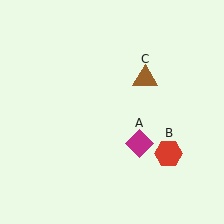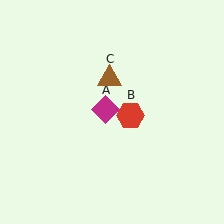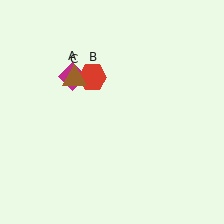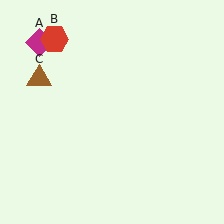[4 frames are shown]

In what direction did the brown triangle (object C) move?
The brown triangle (object C) moved left.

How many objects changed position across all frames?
3 objects changed position: magenta diamond (object A), red hexagon (object B), brown triangle (object C).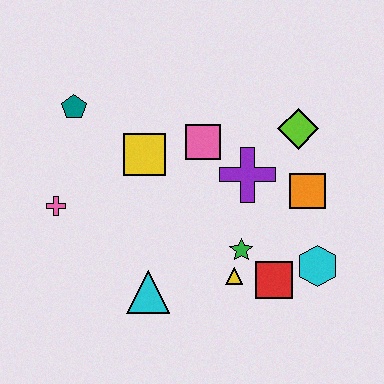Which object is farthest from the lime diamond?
The pink cross is farthest from the lime diamond.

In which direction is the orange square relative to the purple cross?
The orange square is to the right of the purple cross.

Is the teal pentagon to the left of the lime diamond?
Yes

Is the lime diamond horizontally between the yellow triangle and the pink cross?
No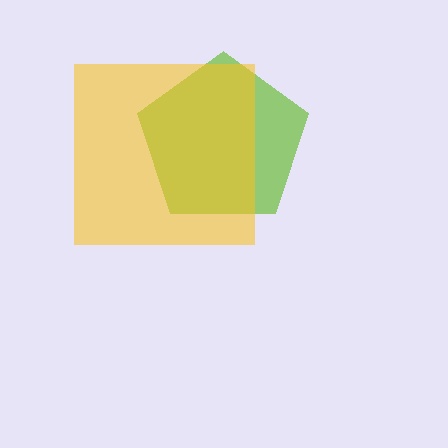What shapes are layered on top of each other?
The layered shapes are: a lime pentagon, a yellow square.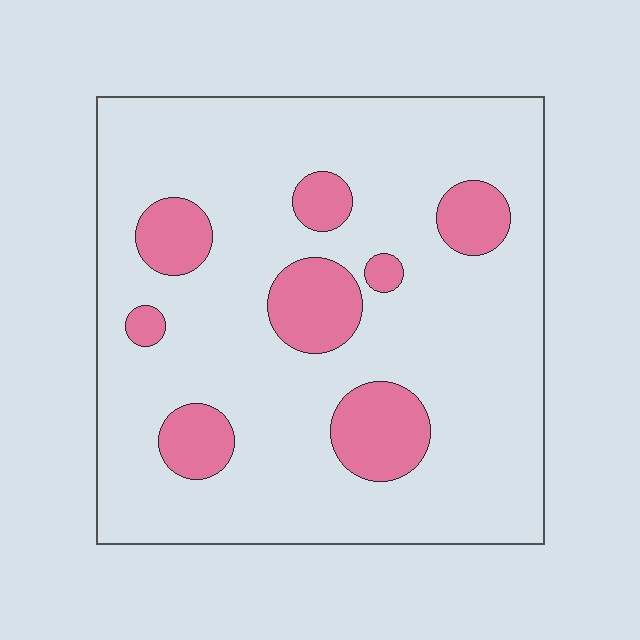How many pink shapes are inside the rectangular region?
8.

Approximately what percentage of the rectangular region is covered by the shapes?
Approximately 15%.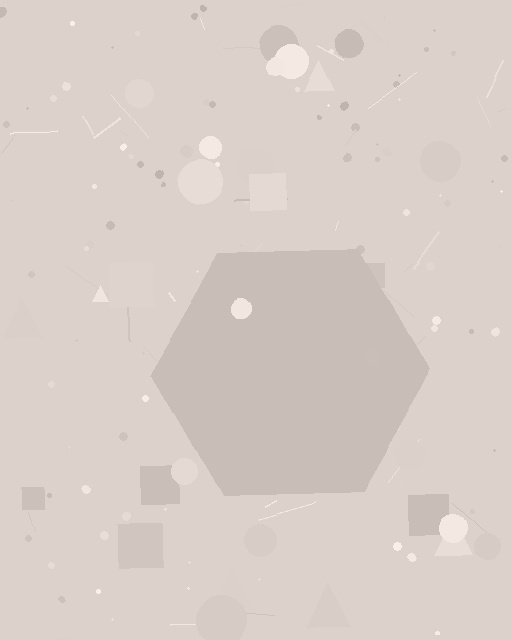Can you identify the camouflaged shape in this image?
The camouflaged shape is a hexagon.